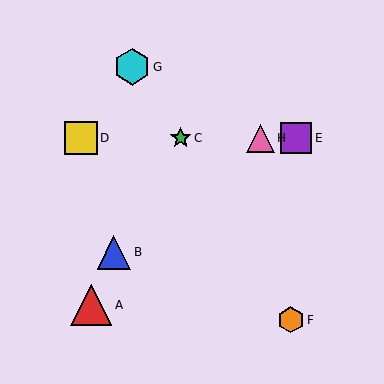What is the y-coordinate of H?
Object H is at y≈138.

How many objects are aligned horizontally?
4 objects (C, D, E, H) are aligned horizontally.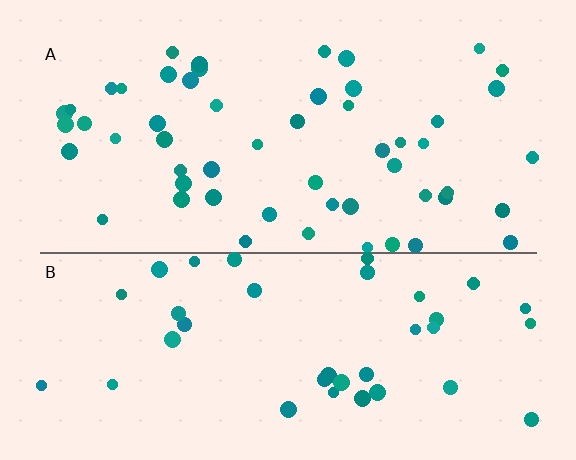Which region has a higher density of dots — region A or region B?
A (the top).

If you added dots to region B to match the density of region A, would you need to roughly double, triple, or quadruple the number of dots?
Approximately double.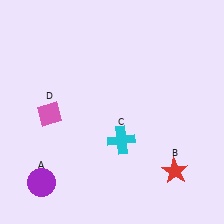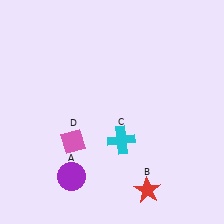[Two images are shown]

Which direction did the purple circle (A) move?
The purple circle (A) moved right.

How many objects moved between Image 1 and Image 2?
3 objects moved between the two images.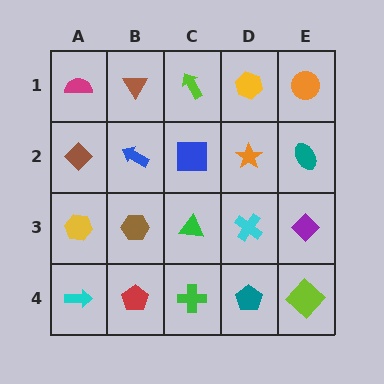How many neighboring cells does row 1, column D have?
3.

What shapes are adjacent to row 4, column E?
A purple diamond (row 3, column E), a teal pentagon (row 4, column D).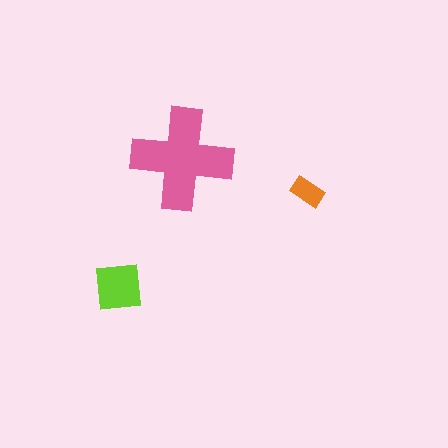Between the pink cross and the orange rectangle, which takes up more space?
The pink cross.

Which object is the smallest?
The orange rectangle.